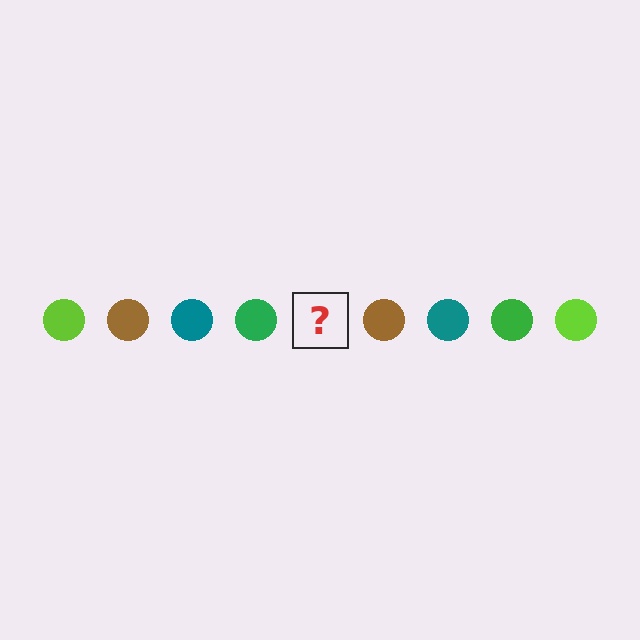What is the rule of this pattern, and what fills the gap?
The rule is that the pattern cycles through lime, brown, teal, green circles. The gap should be filled with a lime circle.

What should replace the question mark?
The question mark should be replaced with a lime circle.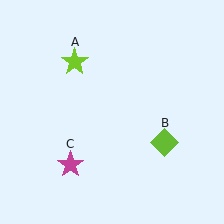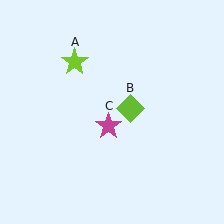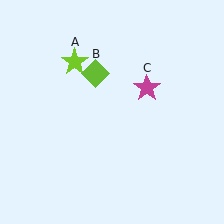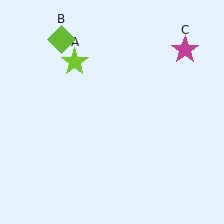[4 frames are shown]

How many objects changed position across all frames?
2 objects changed position: lime diamond (object B), magenta star (object C).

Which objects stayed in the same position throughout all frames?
Lime star (object A) remained stationary.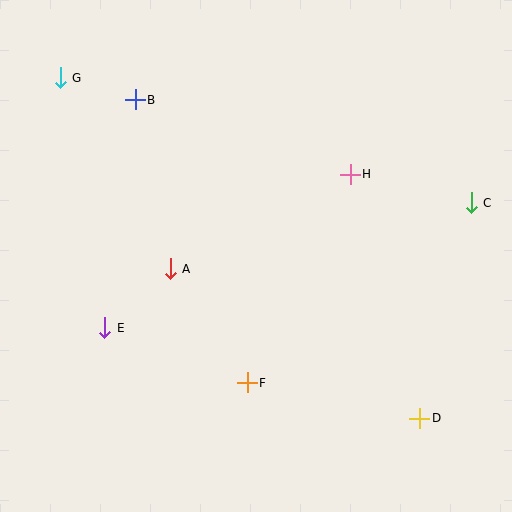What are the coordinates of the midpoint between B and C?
The midpoint between B and C is at (303, 151).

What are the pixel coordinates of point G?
Point G is at (60, 78).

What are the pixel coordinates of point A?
Point A is at (170, 269).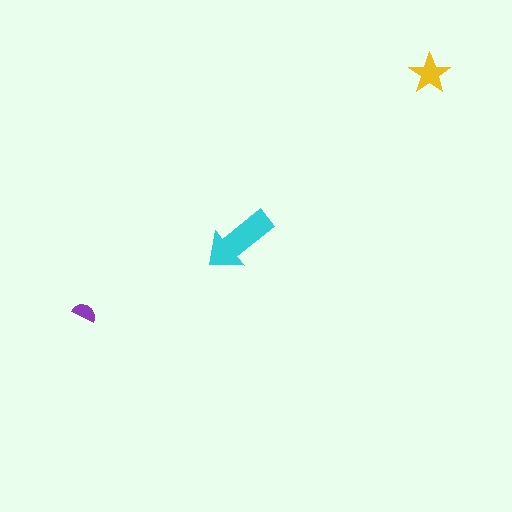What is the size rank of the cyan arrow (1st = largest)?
1st.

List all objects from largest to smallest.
The cyan arrow, the yellow star, the purple semicircle.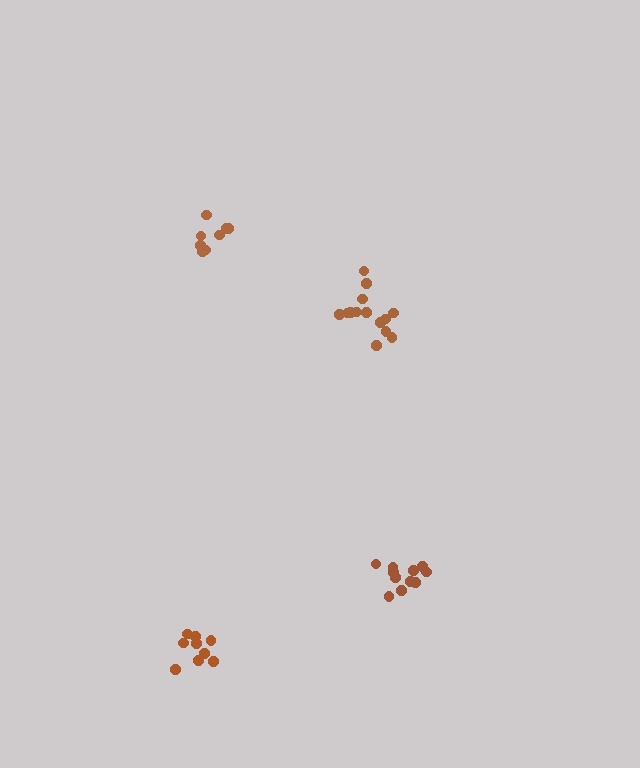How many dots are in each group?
Group 1: 11 dots, Group 2: 9 dots, Group 3: 8 dots, Group 4: 14 dots (42 total).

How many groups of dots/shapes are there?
There are 4 groups.